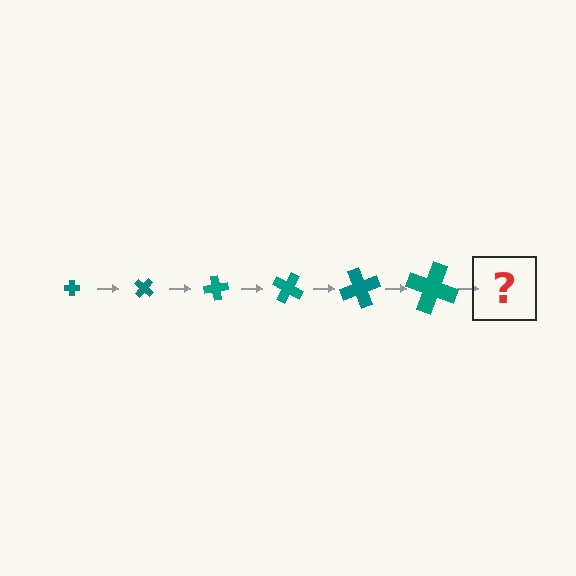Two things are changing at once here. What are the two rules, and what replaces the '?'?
The two rules are that the cross grows larger each step and it rotates 40 degrees each step. The '?' should be a cross, larger than the previous one and rotated 240 degrees from the start.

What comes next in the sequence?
The next element should be a cross, larger than the previous one and rotated 240 degrees from the start.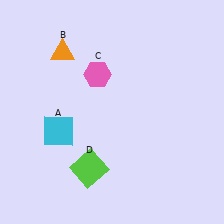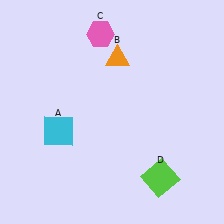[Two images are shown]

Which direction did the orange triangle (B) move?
The orange triangle (B) moved right.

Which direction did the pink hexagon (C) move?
The pink hexagon (C) moved up.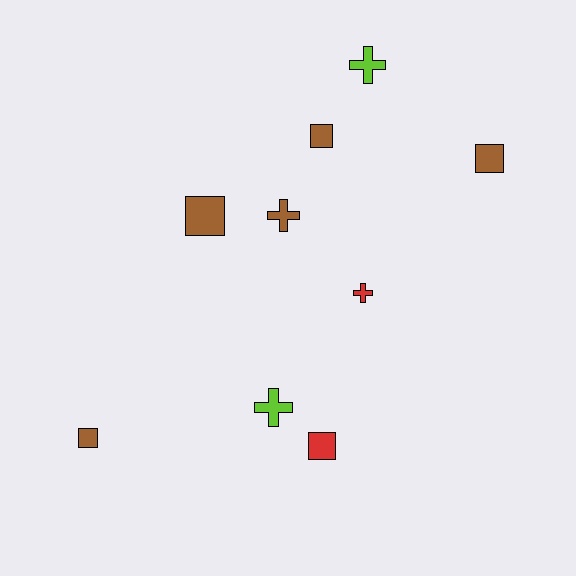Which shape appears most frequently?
Square, with 5 objects.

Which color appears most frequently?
Brown, with 5 objects.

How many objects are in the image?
There are 9 objects.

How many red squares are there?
There is 1 red square.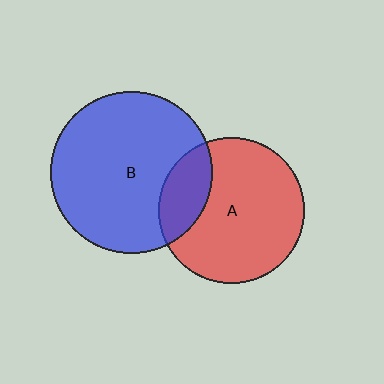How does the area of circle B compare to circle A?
Approximately 1.2 times.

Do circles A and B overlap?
Yes.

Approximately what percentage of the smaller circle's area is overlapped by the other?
Approximately 20%.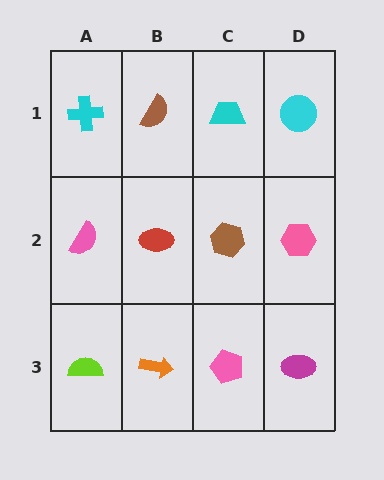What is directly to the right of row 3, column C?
A magenta ellipse.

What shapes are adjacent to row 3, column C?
A brown hexagon (row 2, column C), an orange arrow (row 3, column B), a magenta ellipse (row 3, column D).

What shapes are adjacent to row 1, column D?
A pink hexagon (row 2, column D), a cyan trapezoid (row 1, column C).